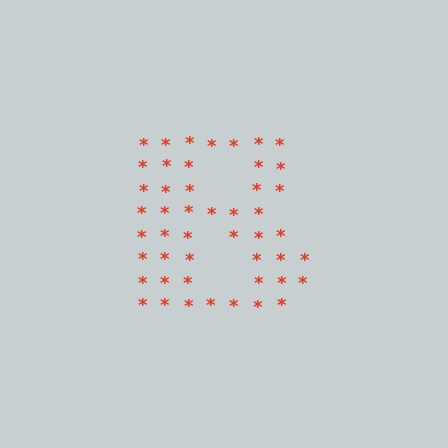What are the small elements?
The small elements are asterisks.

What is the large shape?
The large shape is the letter B.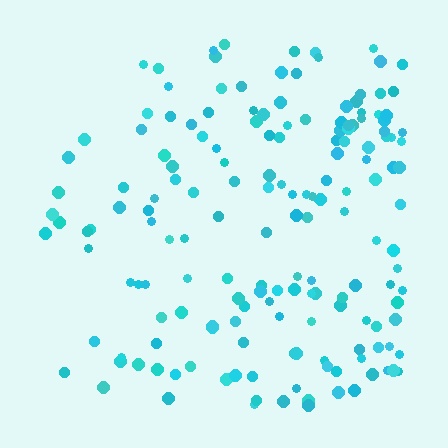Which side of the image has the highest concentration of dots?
The right.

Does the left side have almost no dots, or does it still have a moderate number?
Still a moderate number, just noticeably fewer than the right.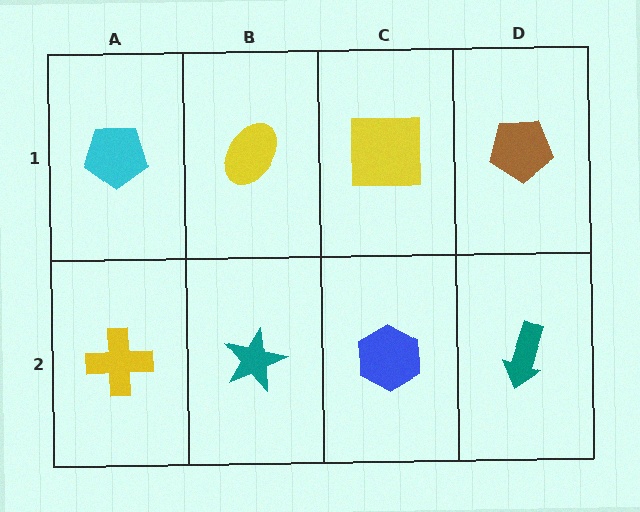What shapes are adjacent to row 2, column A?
A cyan pentagon (row 1, column A), a teal star (row 2, column B).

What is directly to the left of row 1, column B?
A cyan pentagon.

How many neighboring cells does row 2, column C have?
3.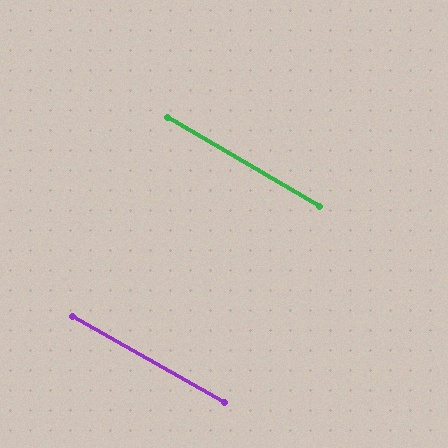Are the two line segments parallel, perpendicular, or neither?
Parallel — their directions differ by only 0.9°.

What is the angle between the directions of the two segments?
Approximately 1 degree.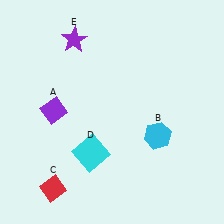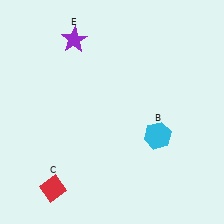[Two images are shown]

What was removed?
The purple diamond (A), the cyan square (D) were removed in Image 2.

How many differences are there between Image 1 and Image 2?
There are 2 differences between the two images.